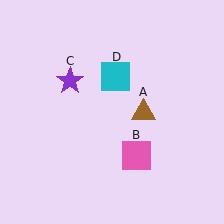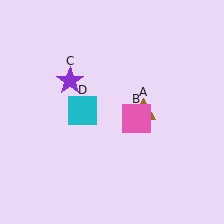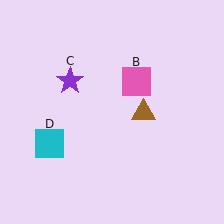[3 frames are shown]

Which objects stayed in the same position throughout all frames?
Brown triangle (object A) and purple star (object C) remained stationary.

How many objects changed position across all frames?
2 objects changed position: pink square (object B), cyan square (object D).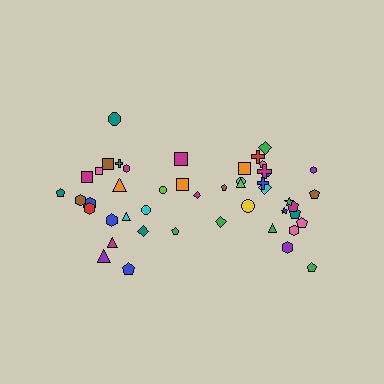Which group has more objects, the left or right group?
The right group.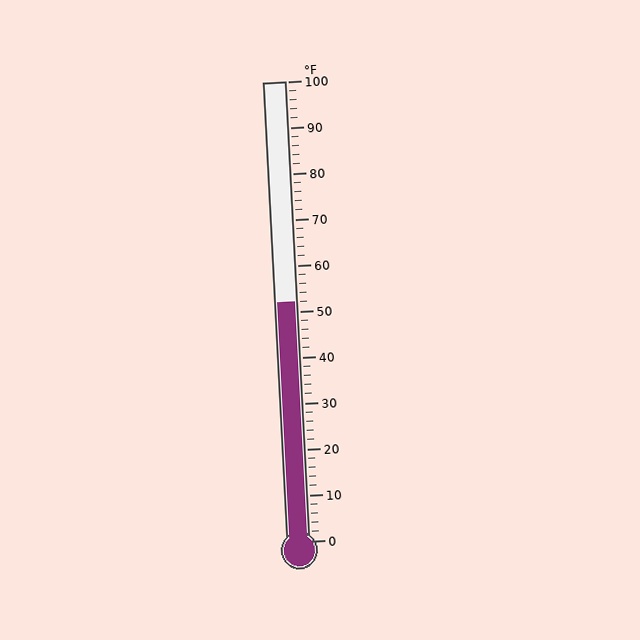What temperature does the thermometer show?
The thermometer shows approximately 52°F.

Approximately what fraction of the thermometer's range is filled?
The thermometer is filled to approximately 50% of its range.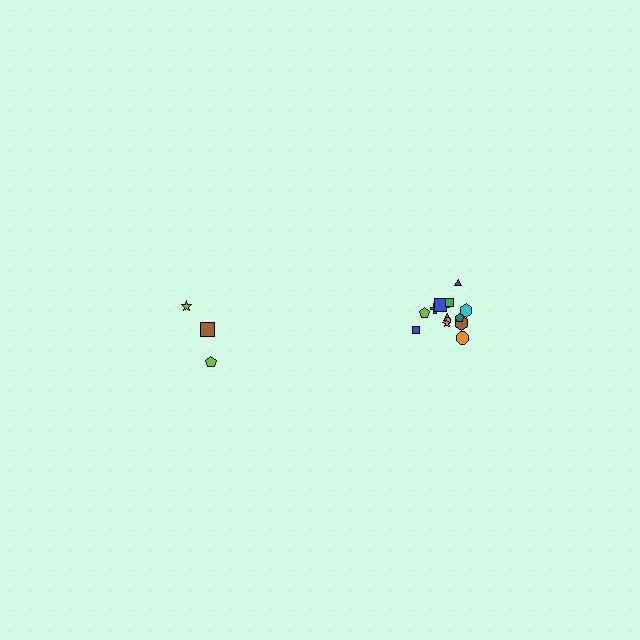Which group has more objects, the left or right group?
The right group.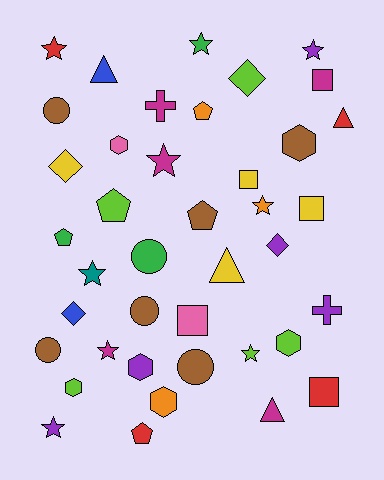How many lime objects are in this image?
There are 5 lime objects.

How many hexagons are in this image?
There are 6 hexagons.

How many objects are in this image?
There are 40 objects.